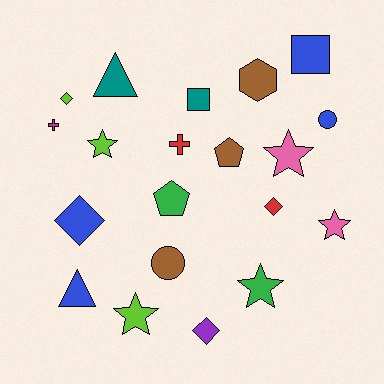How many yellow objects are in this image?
There are no yellow objects.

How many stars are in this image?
There are 5 stars.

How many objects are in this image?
There are 20 objects.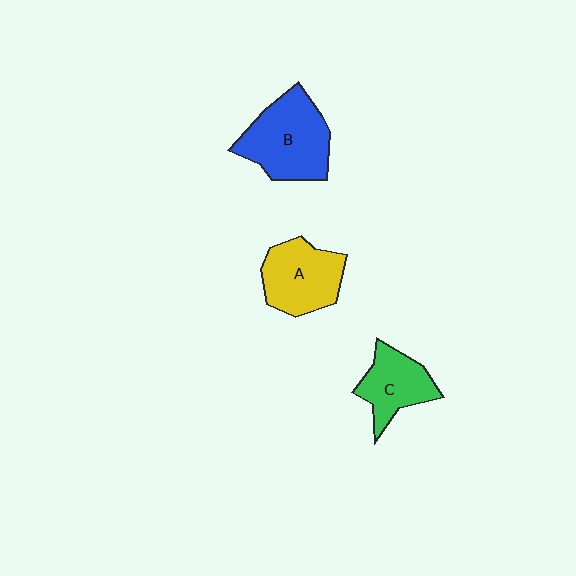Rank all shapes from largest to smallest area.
From largest to smallest: B (blue), A (yellow), C (green).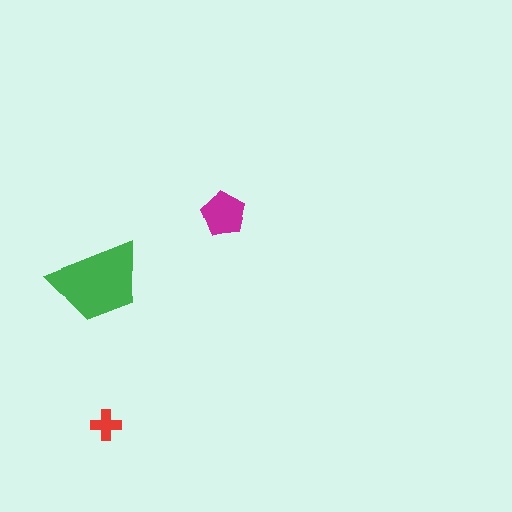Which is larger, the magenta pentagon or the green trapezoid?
The green trapezoid.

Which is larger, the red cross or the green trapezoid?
The green trapezoid.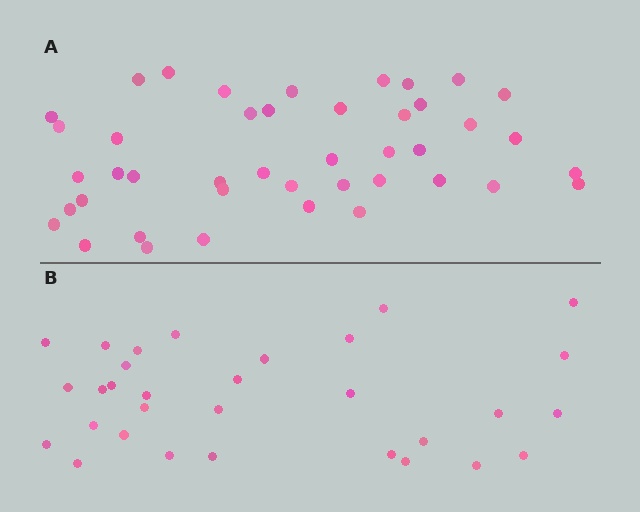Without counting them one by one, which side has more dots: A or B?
Region A (the top region) has more dots.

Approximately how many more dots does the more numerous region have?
Region A has roughly 12 or so more dots than region B.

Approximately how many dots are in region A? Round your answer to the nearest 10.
About 40 dots. (The exact count is 43, which rounds to 40.)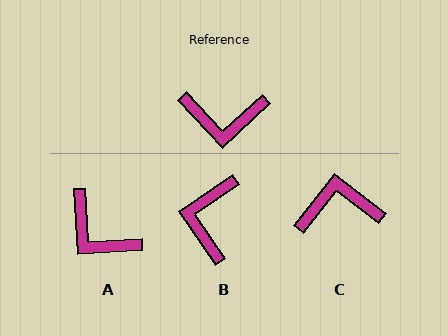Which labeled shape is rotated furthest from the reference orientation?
C, about 170 degrees away.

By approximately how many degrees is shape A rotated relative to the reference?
Approximately 39 degrees clockwise.